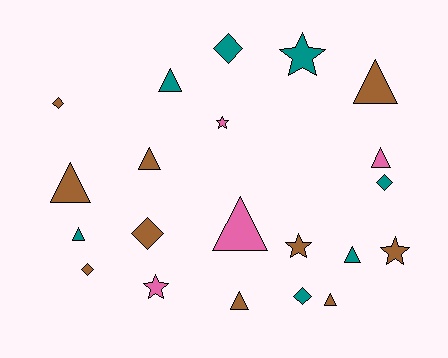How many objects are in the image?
There are 21 objects.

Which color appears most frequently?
Brown, with 10 objects.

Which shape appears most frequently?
Triangle, with 10 objects.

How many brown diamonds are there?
There are 3 brown diamonds.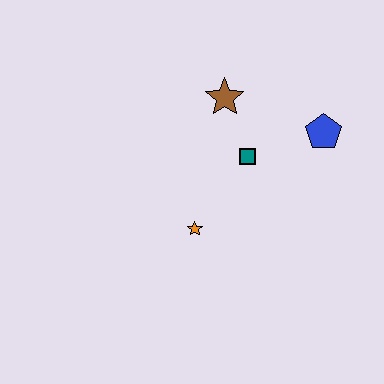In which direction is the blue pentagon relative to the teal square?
The blue pentagon is to the right of the teal square.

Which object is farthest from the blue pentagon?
The orange star is farthest from the blue pentagon.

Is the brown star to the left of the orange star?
No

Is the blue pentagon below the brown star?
Yes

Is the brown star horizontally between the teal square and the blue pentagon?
No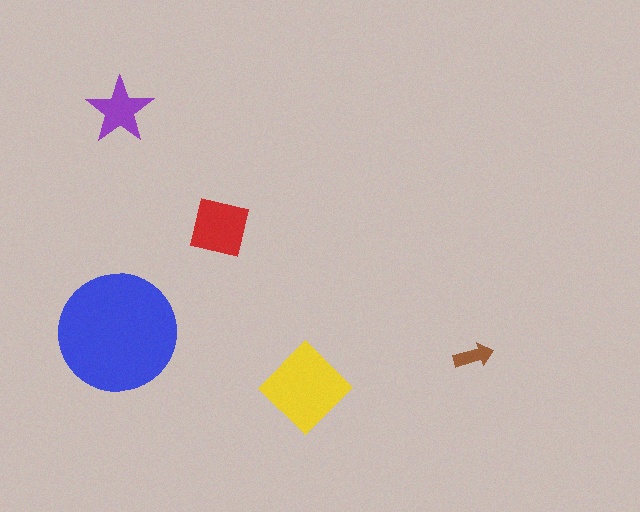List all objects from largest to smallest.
The blue circle, the yellow diamond, the red square, the purple star, the brown arrow.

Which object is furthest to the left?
The blue circle is leftmost.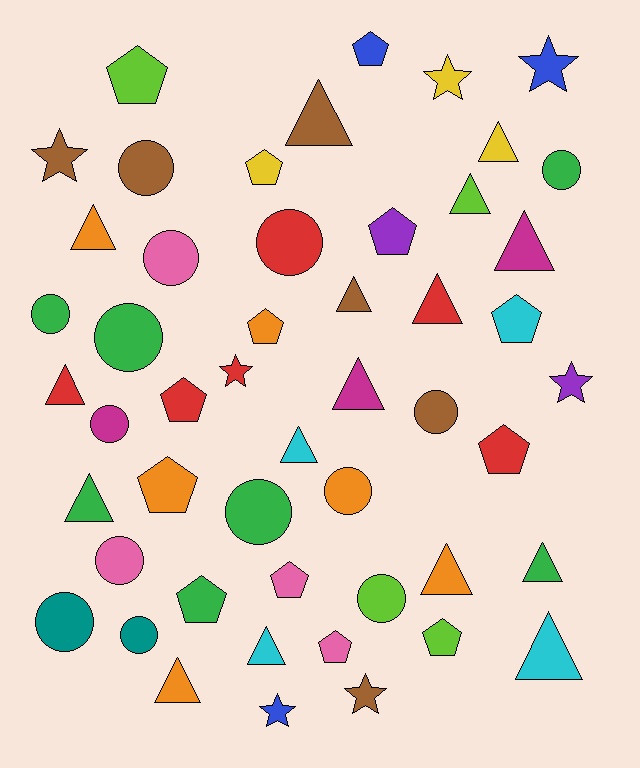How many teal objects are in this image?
There are 2 teal objects.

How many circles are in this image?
There are 14 circles.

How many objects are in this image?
There are 50 objects.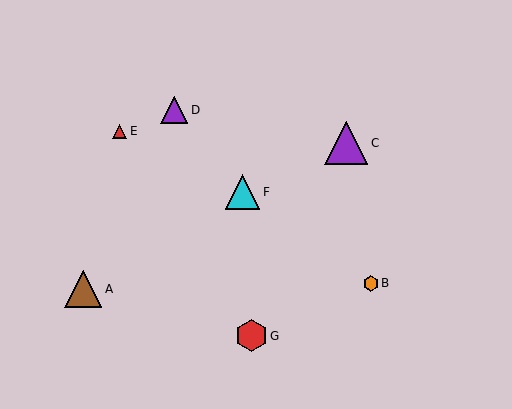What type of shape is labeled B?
Shape B is an orange hexagon.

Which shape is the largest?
The purple triangle (labeled C) is the largest.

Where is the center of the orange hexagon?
The center of the orange hexagon is at (371, 283).